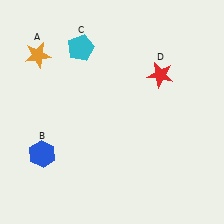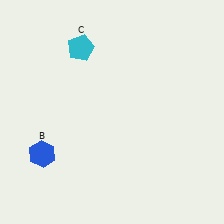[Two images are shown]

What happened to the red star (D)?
The red star (D) was removed in Image 2. It was in the top-right area of Image 1.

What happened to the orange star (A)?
The orange star (A) was removed in Image 2. It was in the top-left area of Image 1.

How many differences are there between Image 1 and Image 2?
There are 2 differences between the two images.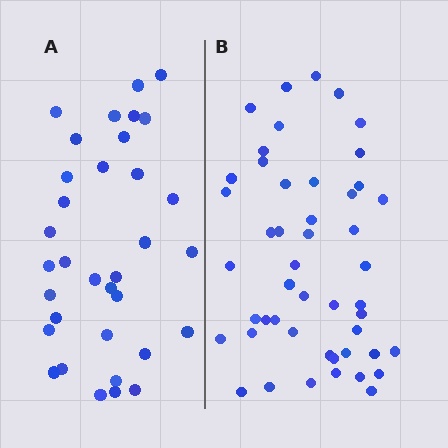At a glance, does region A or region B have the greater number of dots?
Region B (the right region) has more dots.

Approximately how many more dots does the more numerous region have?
Region B has approximately 15 more dots than region A.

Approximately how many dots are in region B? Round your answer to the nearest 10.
About 50 dots. (The exact count is 48, which rounds to 50.)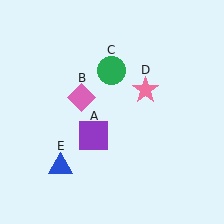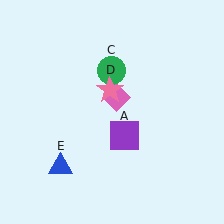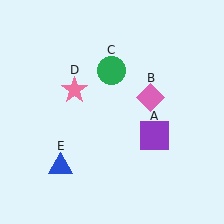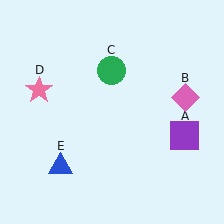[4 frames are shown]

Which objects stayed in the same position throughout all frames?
Green circle (object C) and blue triangle (object E) remained stationary.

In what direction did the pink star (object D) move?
The pink star (object D) moved left.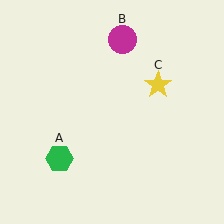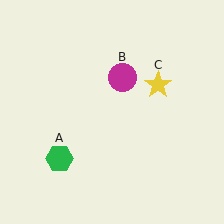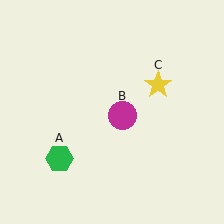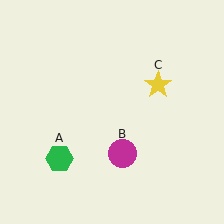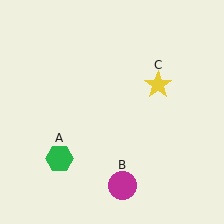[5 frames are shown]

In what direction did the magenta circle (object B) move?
The magenta circle (object B) moved down.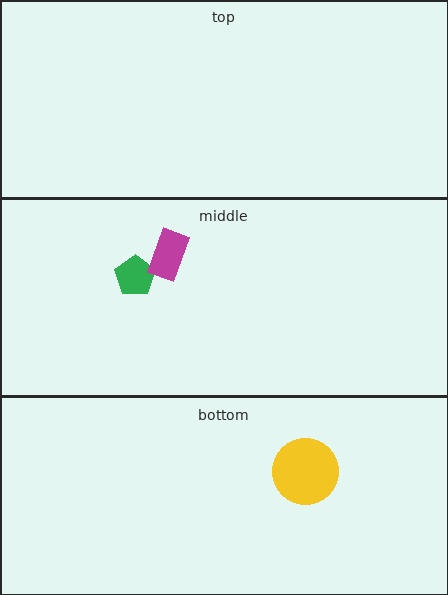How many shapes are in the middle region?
2.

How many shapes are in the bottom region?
1.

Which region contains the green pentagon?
The middle region.